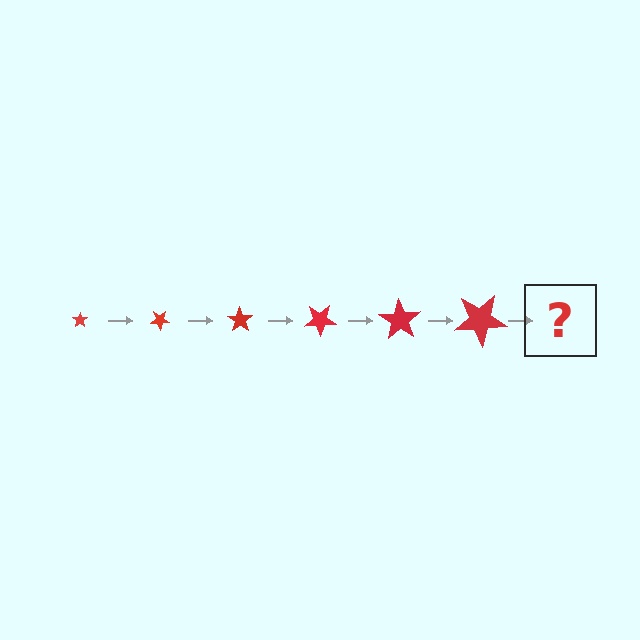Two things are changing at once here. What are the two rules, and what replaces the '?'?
The two rules are that the star grows larger each step and it rotates 35 degrees each step. The '?' should be a star, larger than the previous one and rotated 210 degrees from the start.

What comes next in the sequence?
The next element should be a star, larger than the previous one and rotated 210 degrees from the start.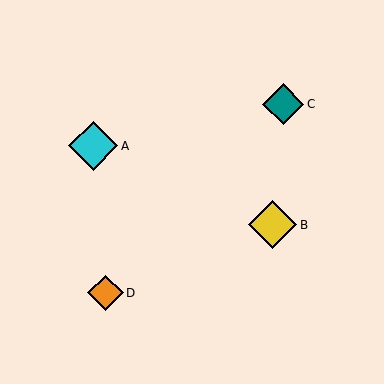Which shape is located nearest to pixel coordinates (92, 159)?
The cyan diamond (labeled A) at (93, 146) is nearest to that location.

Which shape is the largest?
The cyan diamond (labeled A) is the largest.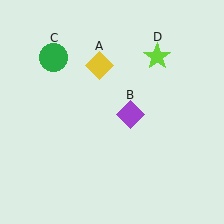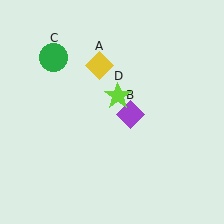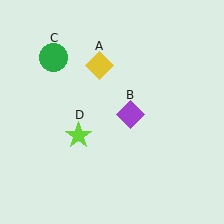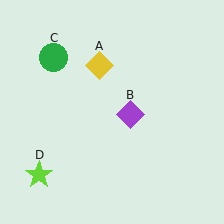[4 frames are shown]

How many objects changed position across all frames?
1 object changed position: lime star (object D).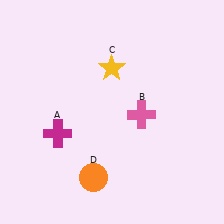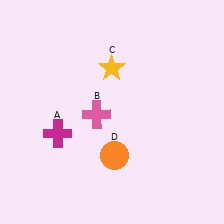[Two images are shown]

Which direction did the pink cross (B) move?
The pink cross (B) moved left.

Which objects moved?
The objects that moved are: the pink cross (B), the orange circle (D).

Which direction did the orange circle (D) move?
The orange circle (D) moved up.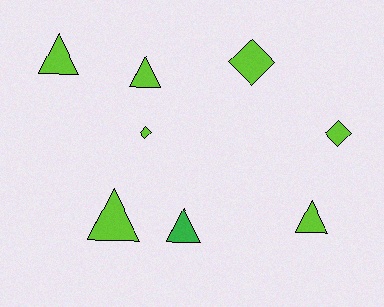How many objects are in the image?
There are 8 objects.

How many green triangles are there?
There is 1 green triangle.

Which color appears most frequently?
Lime, with 7 objects.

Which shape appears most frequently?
Triangle, with 5 objects.